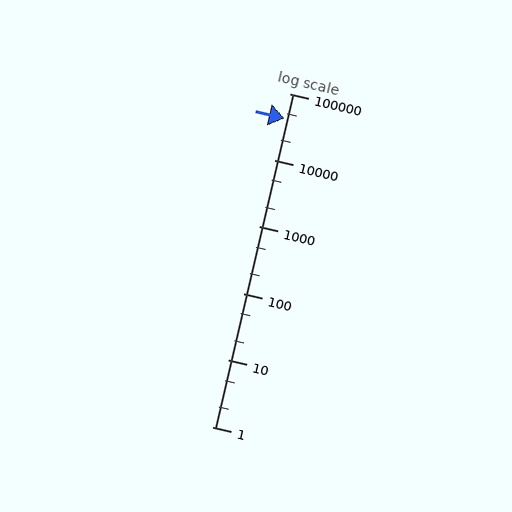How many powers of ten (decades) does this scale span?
The scale spans 5 decades, from 1 to 100000.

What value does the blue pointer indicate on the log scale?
The pointer indicates approximately 42000.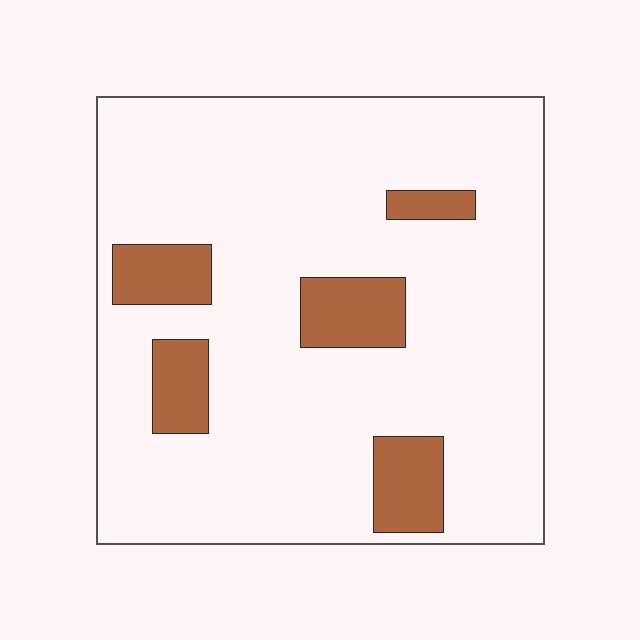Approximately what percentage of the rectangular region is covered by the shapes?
Approximately 15%.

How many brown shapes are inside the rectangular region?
5.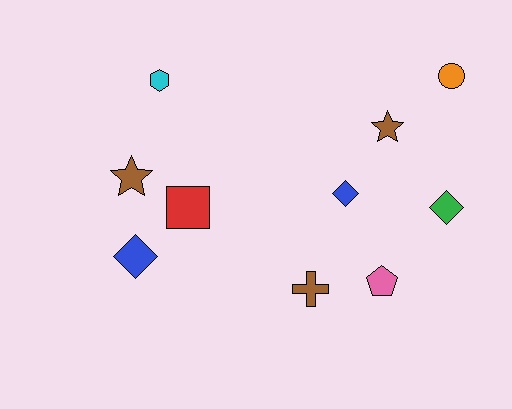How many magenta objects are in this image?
There are no magenta objects.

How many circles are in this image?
There is 1 circle.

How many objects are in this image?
There are 10 objects.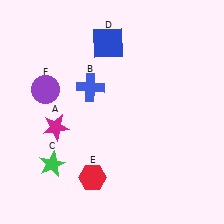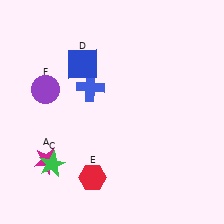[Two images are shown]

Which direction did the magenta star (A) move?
The magenta star (A) moved down.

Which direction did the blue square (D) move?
The blue square (D) moved left.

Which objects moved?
The objects that moved are: the magenta star (A), the blue square (D).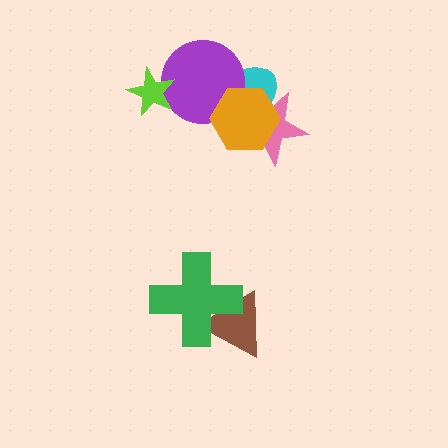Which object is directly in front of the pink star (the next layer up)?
The cyan ellipse is directly in front of the pink star.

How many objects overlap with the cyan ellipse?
3 objects overlap with the cyan ellipse.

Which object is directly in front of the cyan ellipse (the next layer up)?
The purple circle is directly in front of the cyan ellipse.